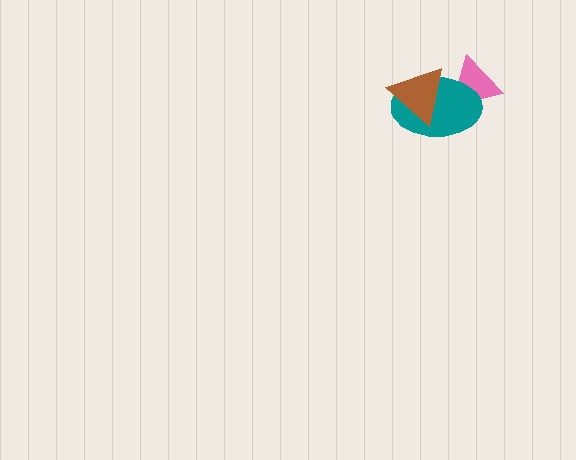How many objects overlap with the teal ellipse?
2 objects overlap with the teal ellipse.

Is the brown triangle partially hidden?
No, no other shape covers it.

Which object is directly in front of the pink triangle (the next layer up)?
The teal ellipse is directly in front of the pink triangle.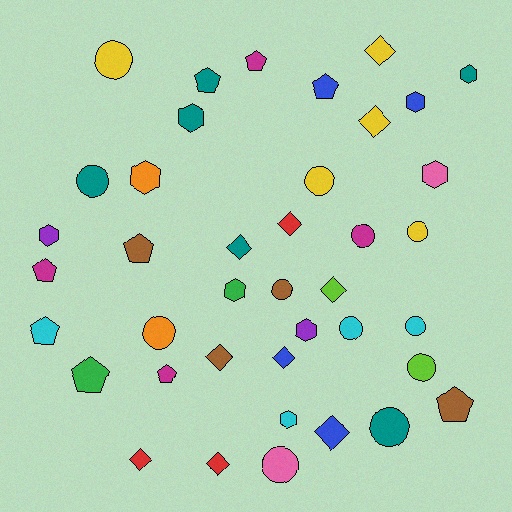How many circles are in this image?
There are 12 circles.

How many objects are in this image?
There are 40 objects.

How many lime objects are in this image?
There are 2 lime objects.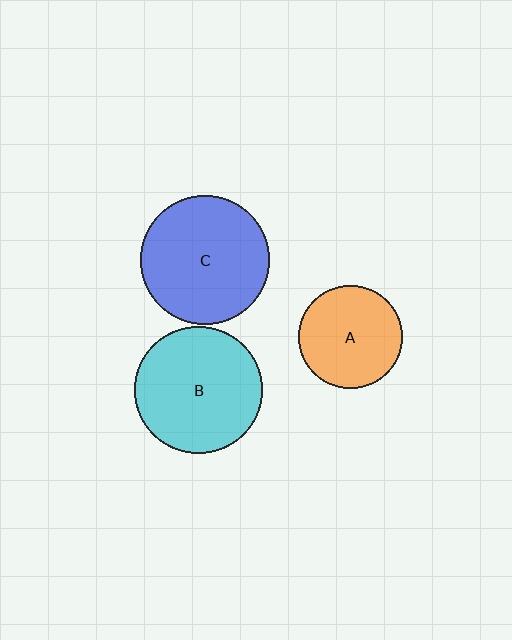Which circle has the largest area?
Circle C (blue).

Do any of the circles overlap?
No, none of the circles overlap.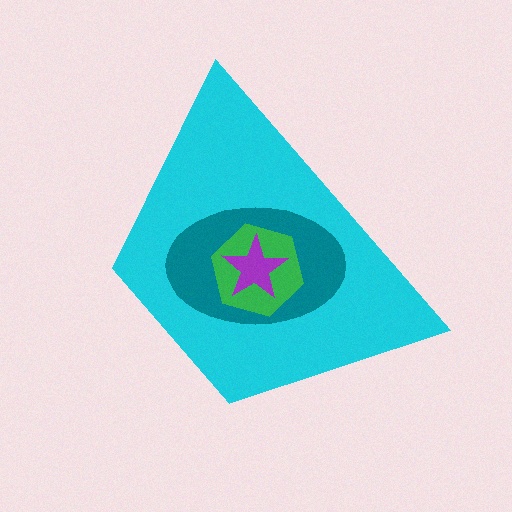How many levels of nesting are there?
4.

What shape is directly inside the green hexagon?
The purple star.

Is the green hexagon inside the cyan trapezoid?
Yes.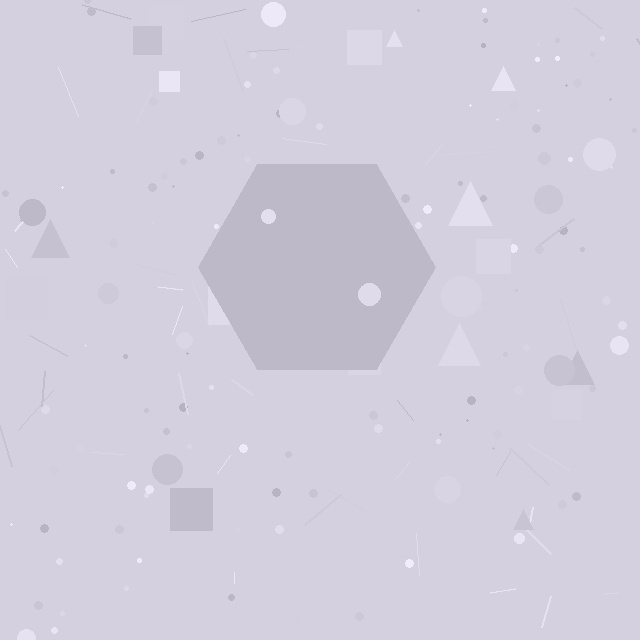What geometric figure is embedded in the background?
A hexagon is embedded in the background.